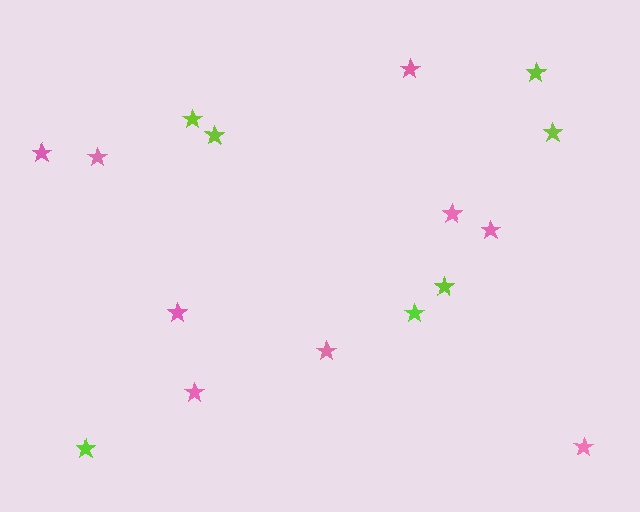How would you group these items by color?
There are 2 groups: one group of lime stars (7) and one group of pink stars (9).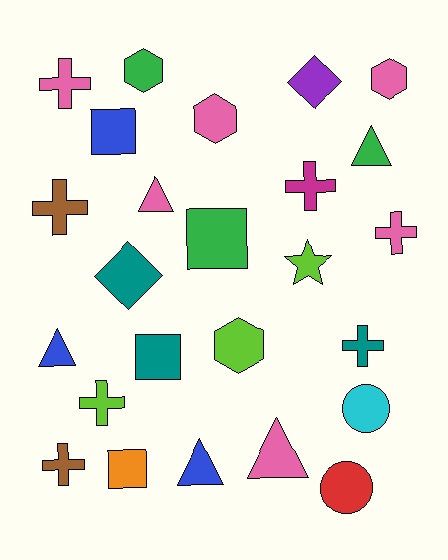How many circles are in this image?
There are 2 circles.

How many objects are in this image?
There are 25 objects.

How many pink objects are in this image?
There are 6 pink objects.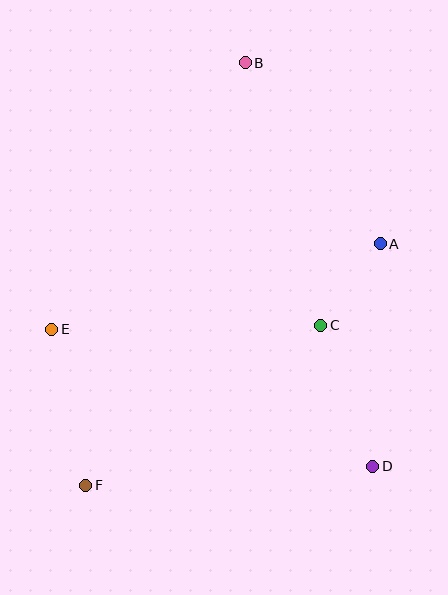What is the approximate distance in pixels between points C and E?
The distance between C and E is approximately 269 pixels.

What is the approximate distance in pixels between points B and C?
The distance between B and C is approximately 273 pixels.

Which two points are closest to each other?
Points A and C are closest to each other.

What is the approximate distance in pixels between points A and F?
The distance between A and F is approximately 381 pixels.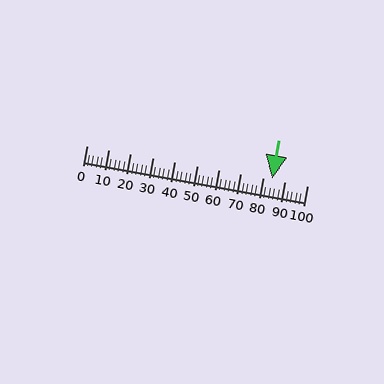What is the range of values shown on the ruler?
The ruler shows values from 0 to 100.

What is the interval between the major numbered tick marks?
The major tick marks are spaced 10 units apart.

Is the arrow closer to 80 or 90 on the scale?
The arrow is closer to 80.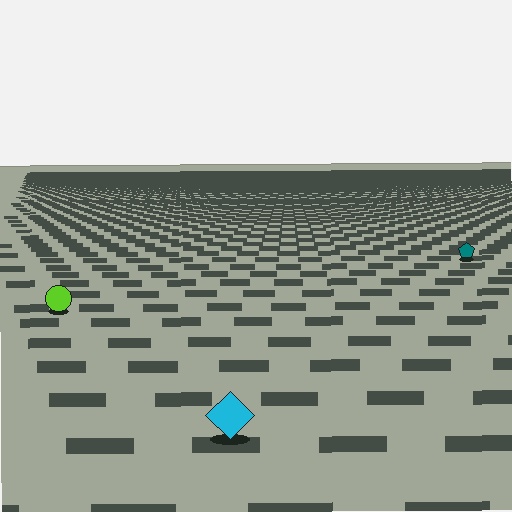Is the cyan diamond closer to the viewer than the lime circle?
Yes. The cyan diamond is closer — you can tell from the texture gradient: the ground texture is coarser near it.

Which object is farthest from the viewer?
The teal pentagon is farthest from the viewer. It appears smaller and the ground texture around it is denser.